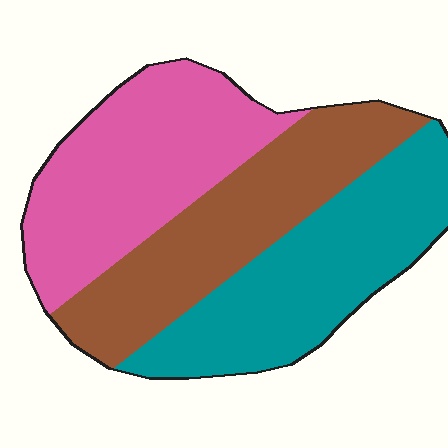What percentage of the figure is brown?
Brown covers 32% of the figure.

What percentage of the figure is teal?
Teal covers about 35% of the figure.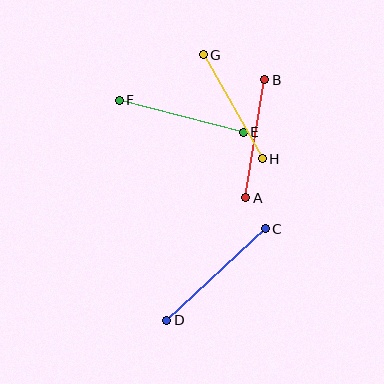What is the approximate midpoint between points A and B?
The midpoint is at approximately (255, 139) pixels.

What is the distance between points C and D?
The distance is approximately 134 pixels.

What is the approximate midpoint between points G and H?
The midpoint is at approximately (233, 107) pixels.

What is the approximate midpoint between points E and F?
The midpoint is at approximately (181, 116) pixels.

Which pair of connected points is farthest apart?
Points C and D are farthest apart.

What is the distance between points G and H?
The distance is approximately 119 pixels.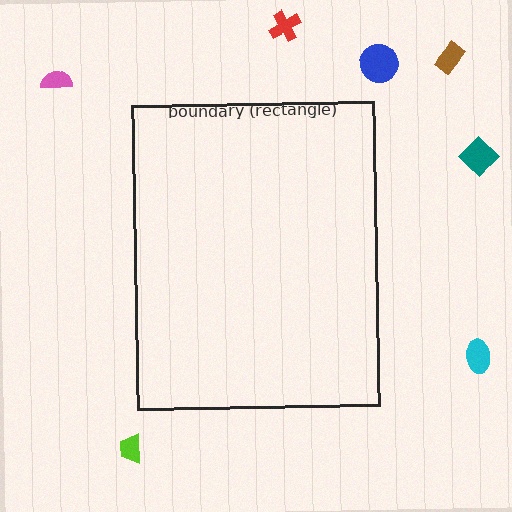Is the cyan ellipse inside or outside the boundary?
Outside.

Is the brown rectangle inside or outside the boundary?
Outside.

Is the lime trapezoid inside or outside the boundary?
Outside.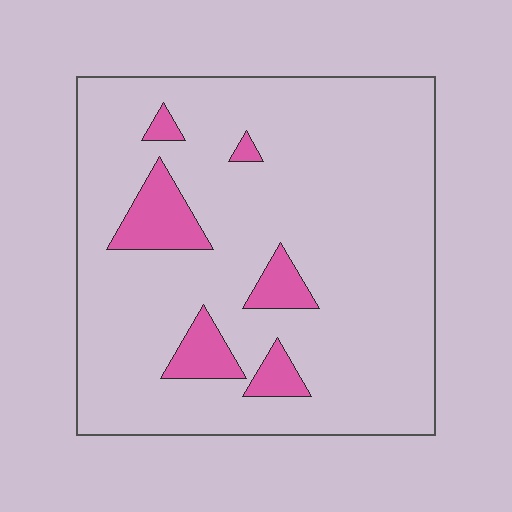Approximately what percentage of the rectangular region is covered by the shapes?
Approximately 10%.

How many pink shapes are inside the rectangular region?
6.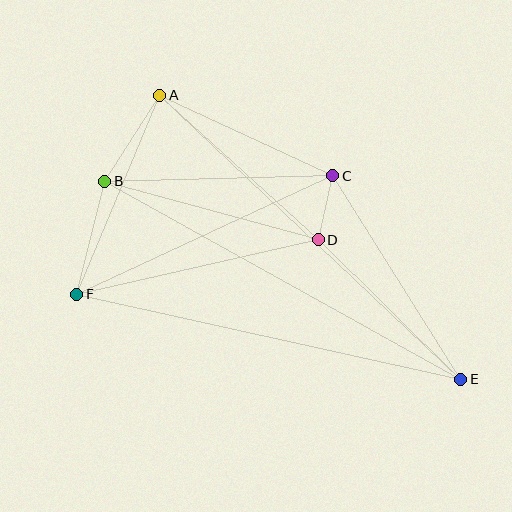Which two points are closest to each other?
Points C and D are closest to each other.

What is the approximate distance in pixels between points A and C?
The distance between A and C is approximately 191 pixels.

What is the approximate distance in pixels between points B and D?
The distance between B and D is approximately 221 pixels.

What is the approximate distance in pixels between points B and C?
The distance between B and C is approximately 228 pixels.